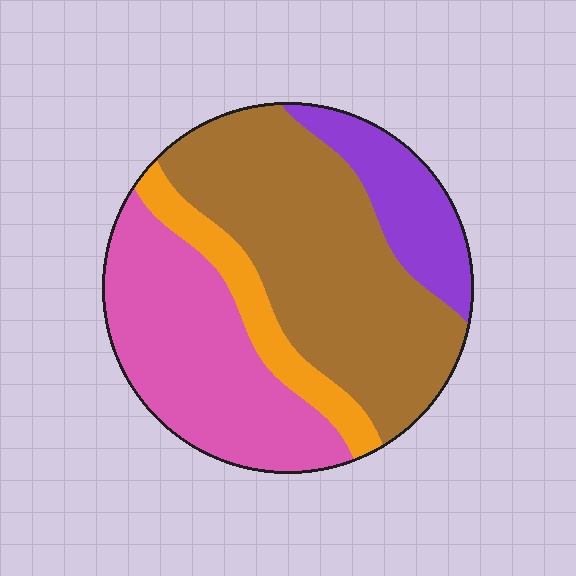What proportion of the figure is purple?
Purple takes up about one eighth (1/8) of the figure.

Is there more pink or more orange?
Pink.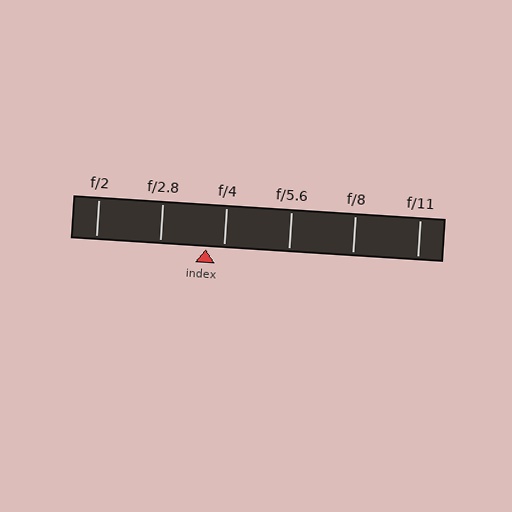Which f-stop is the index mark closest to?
The index mark is closest to f/4.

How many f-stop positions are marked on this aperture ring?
There are 6 f-stop positions marked.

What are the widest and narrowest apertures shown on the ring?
The widest aperture shown is f/2 and the narrowest is f/11.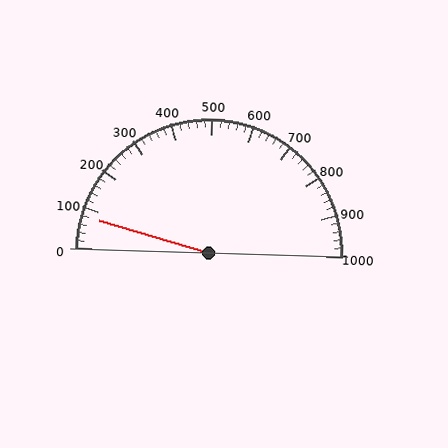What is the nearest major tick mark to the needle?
The nearest major tick mark is 100.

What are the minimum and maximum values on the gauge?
The gauge ranges from 0 to 1000.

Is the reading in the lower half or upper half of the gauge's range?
The reading is in the lower half of the range (0 to 1000).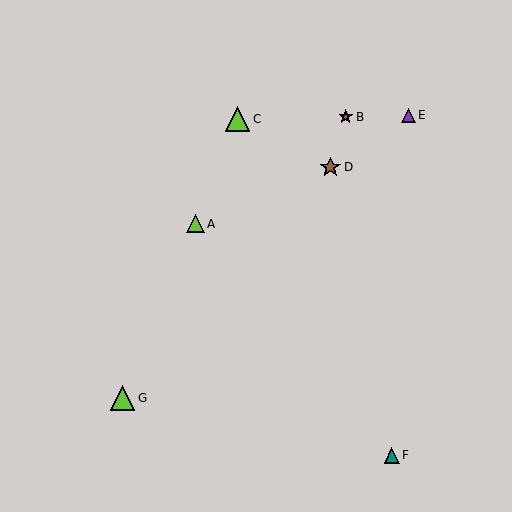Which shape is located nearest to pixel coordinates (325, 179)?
The brown star (labeled D) at (330, 167) is nearest to that location.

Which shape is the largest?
The lime triangle (labeled C) is the largest.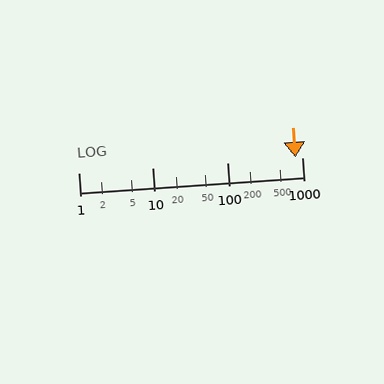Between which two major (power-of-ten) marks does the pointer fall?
The pointer is between 100 and 1000.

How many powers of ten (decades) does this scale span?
The scale spans 3 decades, from 1 to 1000.